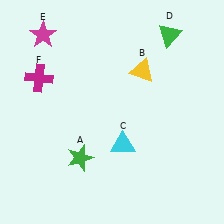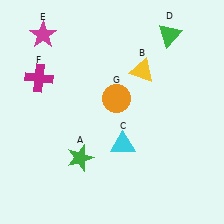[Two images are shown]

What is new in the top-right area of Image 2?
An orange circle (G) was added in the top-right area of Image 2.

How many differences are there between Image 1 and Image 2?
There is 1 difference between the two images.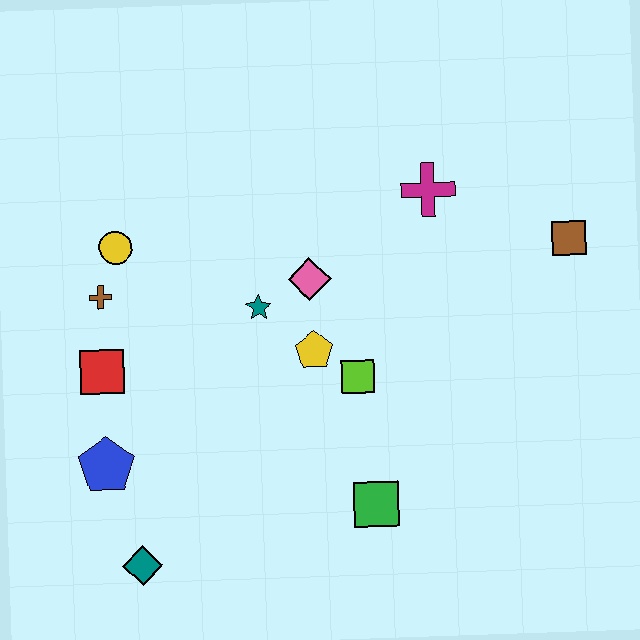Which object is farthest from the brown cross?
The brown square is farthest from the brown cross.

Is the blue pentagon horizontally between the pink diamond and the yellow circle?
No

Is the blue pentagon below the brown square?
Yes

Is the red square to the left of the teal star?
Yes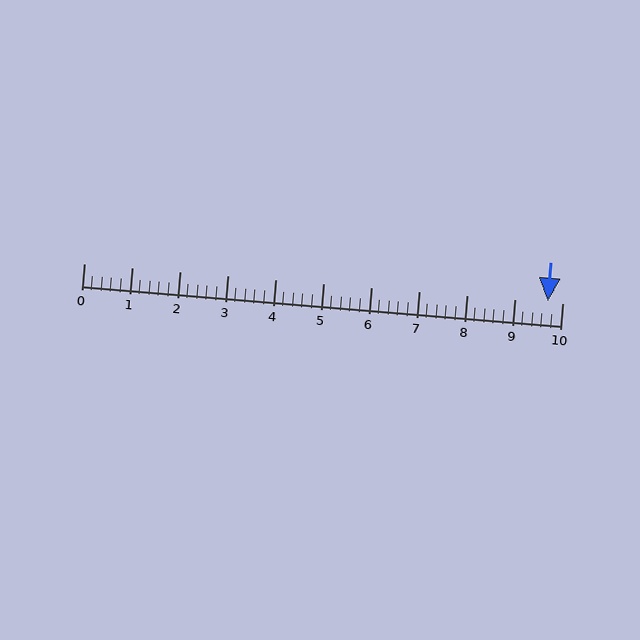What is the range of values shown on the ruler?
The ruler shows values from 0 to 10.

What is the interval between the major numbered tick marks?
The major tick marks are spaced 1 units apart.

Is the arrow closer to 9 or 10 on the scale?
The arrow is closer to 10.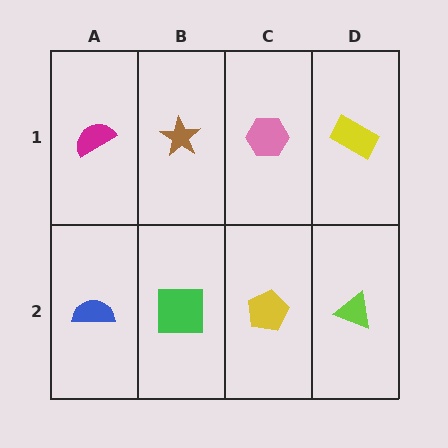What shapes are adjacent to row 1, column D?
A lime triangle (row 2, column D), a pink hexagon (row 1, column C).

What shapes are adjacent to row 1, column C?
A yellow pentagon (row 2, column C), a brown star (row 1, column B), a yellow rectangle (row 1, column D).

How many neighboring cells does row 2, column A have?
2.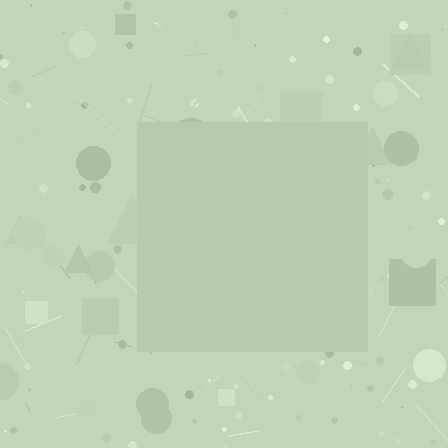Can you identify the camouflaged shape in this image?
The camouflaged shape is a square.